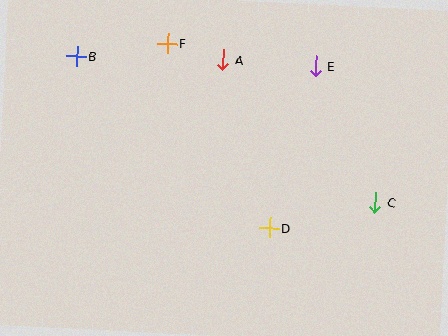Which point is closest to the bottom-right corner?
Point C is closest to the bottom-right corner.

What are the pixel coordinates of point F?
Point F is at (167, 43).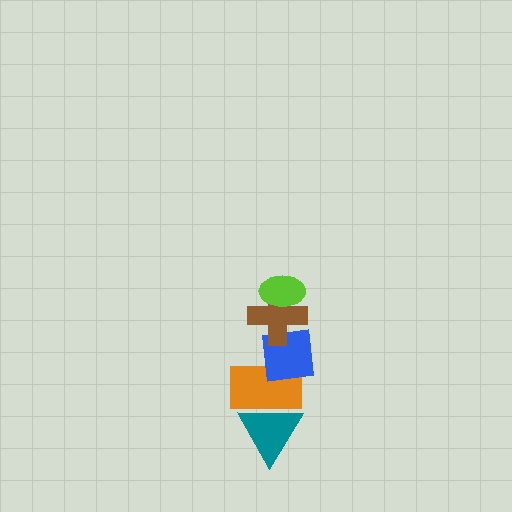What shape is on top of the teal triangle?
The orange rectangle is on top of the teal triangle.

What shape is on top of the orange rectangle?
The blue square is on top of the orange rectangle.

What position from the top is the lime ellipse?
The lime ellipse is 1st from the top.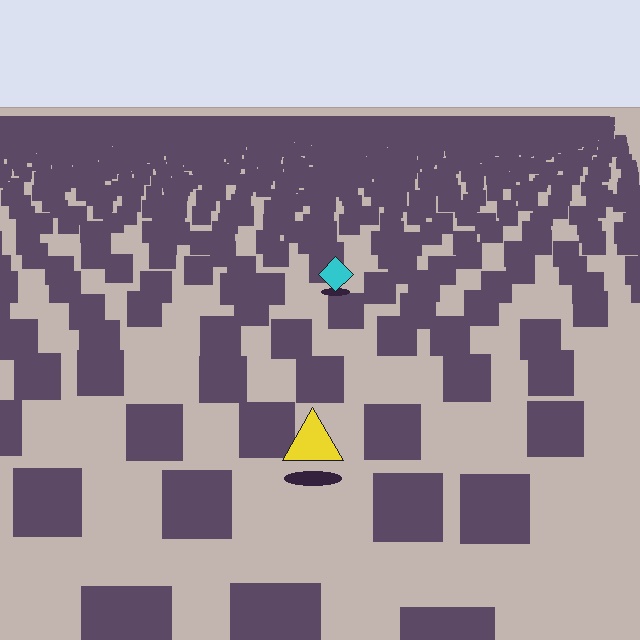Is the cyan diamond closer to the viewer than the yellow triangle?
No. The yellow triangle is closer — you can tell from the texture gradient: the ground texture is coarser near it.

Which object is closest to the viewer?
The yellow triangle is closest. The texture marks near it are larger and more spread out.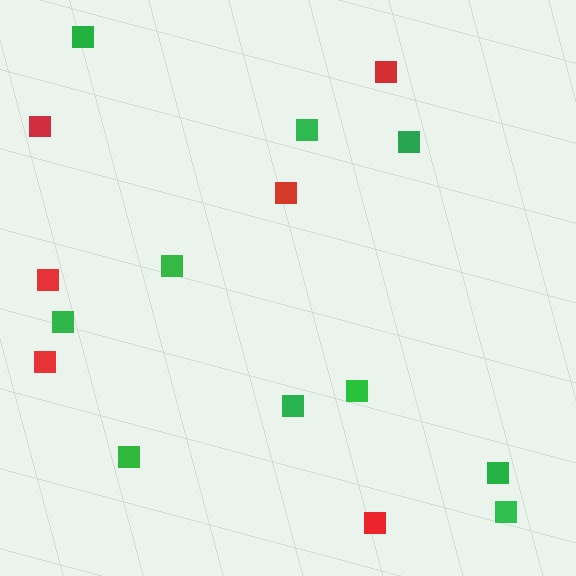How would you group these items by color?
There are 2 groups: one group of green squares (10) and one group of red squares (6).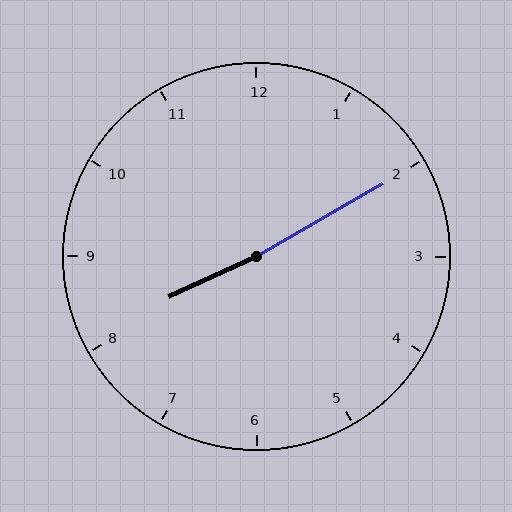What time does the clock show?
8:10.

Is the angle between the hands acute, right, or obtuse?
It is obtuse.